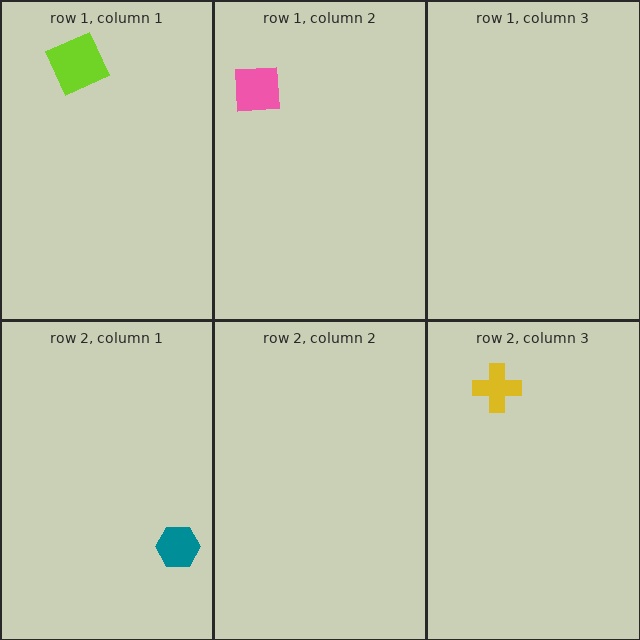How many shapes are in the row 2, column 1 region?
1.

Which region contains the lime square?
The row 1, column 1 region.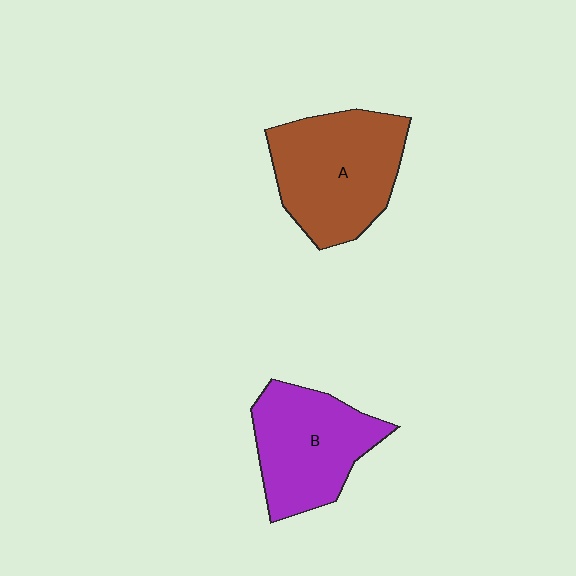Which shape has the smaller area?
Shape B (purple).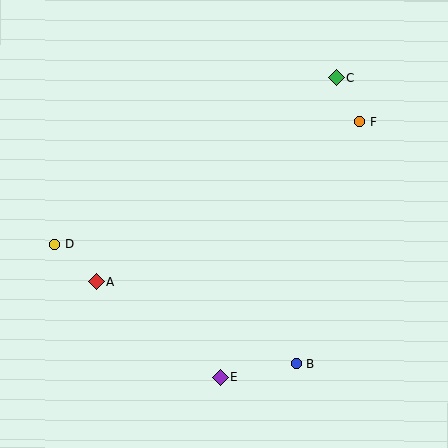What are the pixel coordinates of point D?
Point D is at (55, 244).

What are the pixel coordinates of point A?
Point A is at (96, 281).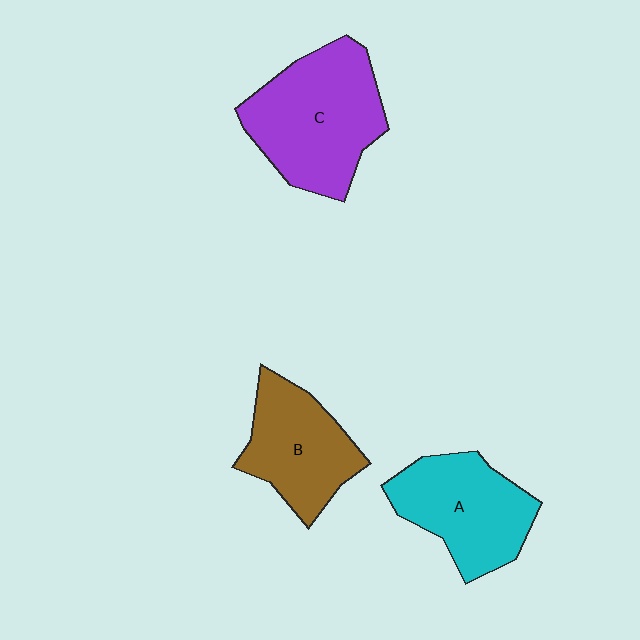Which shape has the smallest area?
Shape B (brown).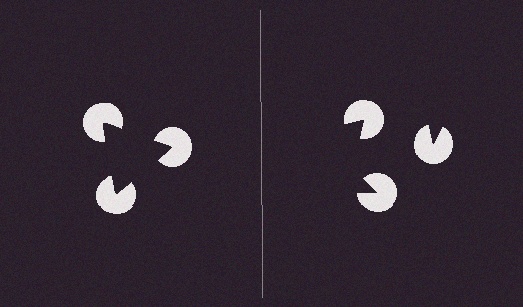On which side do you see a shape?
An illusory triangle appears on the left side. On the right side the wedge cuts are rotated, so no coherent shape forms.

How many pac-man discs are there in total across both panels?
6 — 3 on each side.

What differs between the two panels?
The pac-man discs are positioned identically on both sides; only the wedge orientations differ. On the left they align to a triangle; on the right they are misaligned.